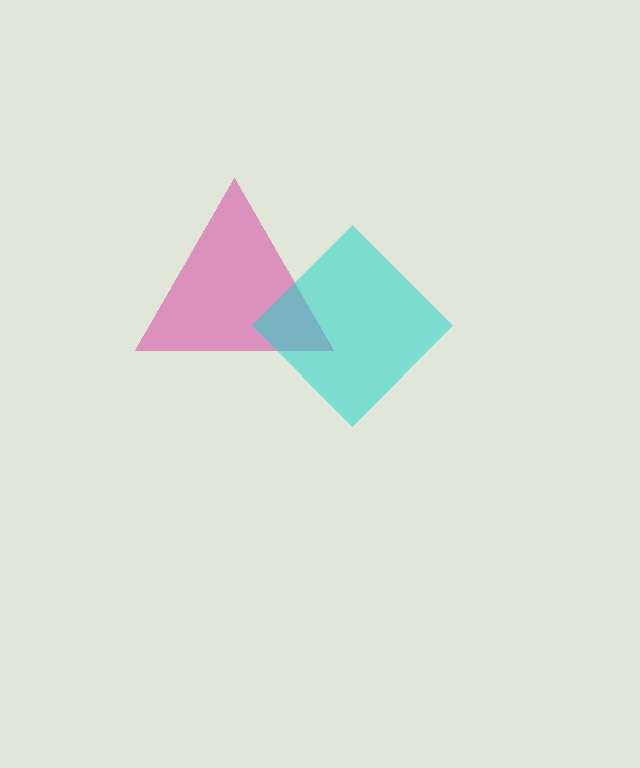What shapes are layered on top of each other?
The layered shapes are: a pink triangle, a cyan diamond.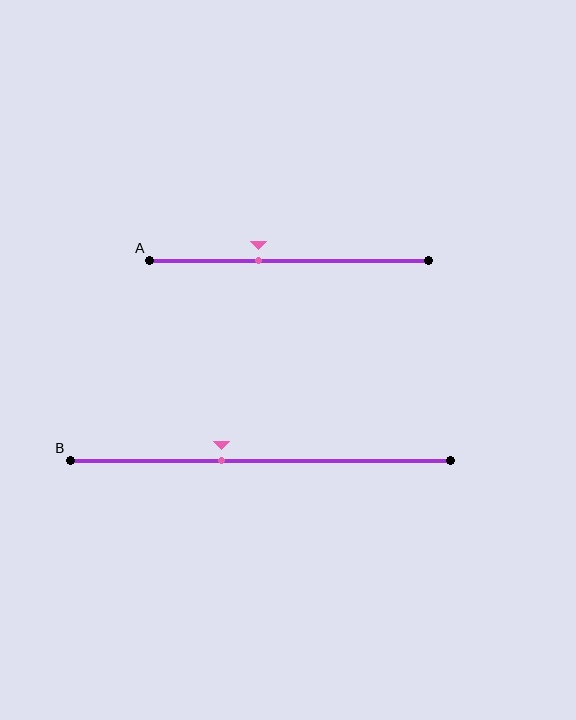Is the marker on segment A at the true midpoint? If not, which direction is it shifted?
No, the marker on segment A is shifted to the left by about 11% of the segment length.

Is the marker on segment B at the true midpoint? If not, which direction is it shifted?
No, the marker on segment B is shifted to the left by about 10% of the segment length.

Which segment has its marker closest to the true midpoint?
Segment B has its marker closest to the true midpoint.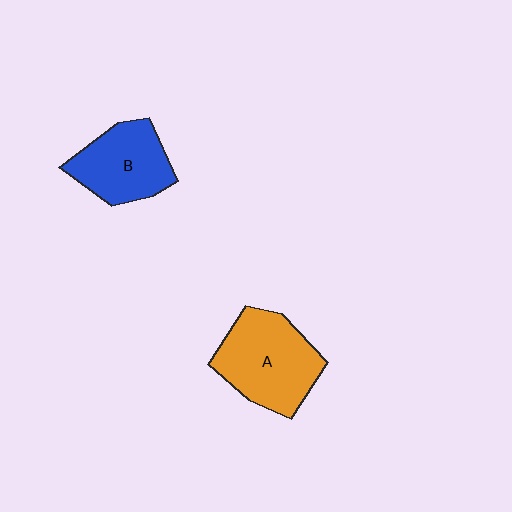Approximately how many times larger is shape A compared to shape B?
Approximately 1.3 times.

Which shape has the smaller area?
Shape B (blue).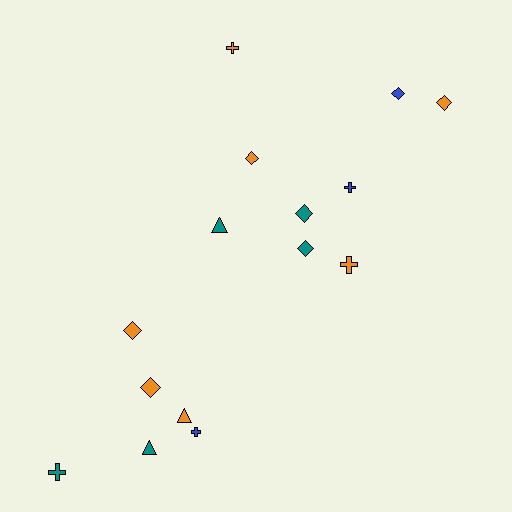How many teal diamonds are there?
There are 2 teal diamonds.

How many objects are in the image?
There are 15 objects.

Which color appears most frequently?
Orange, with 7 objects.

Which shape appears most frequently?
Diamond, with 7 objects.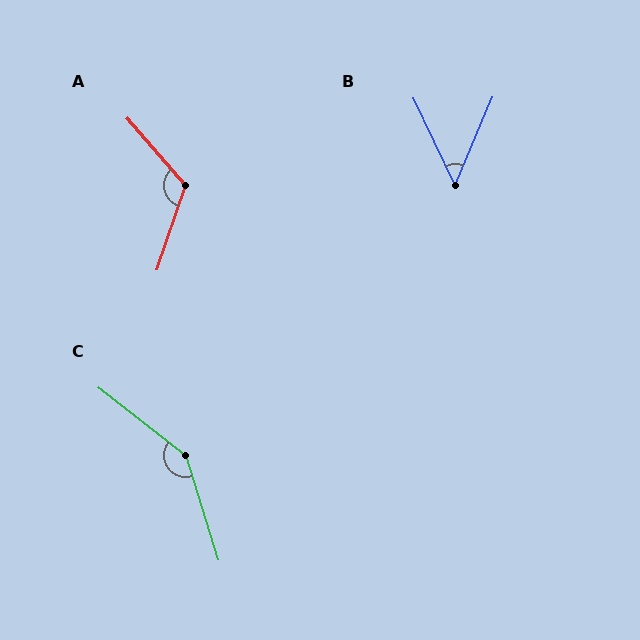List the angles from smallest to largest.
B (48°), A (120°), C (145°).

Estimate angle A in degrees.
Approximately 120 degrees.